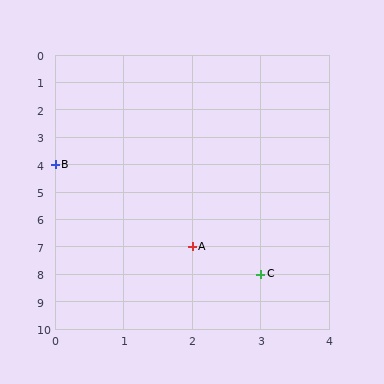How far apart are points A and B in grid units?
Points A and B are 2 columns and 3 rows apart (about 3.6 grid units diagonally).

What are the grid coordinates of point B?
Point B is at grid coordinates (0, 4).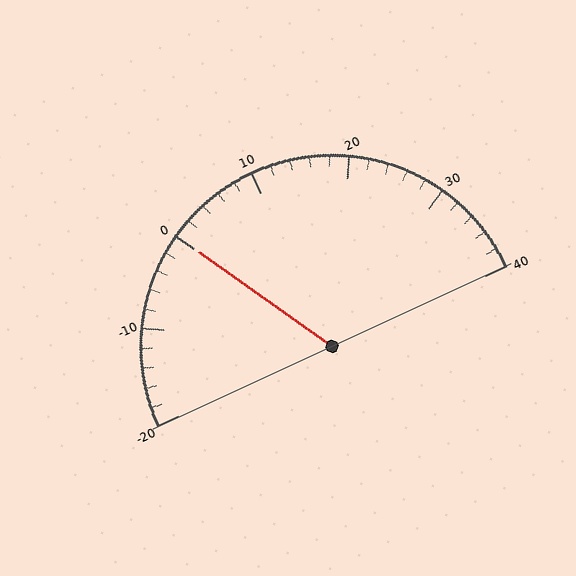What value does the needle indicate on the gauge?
The needle indicates approximately 0.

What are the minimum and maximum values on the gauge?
The gauge ranges from -20 to 40.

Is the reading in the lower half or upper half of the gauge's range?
The reading is in the lower half of the range (-20 to 40).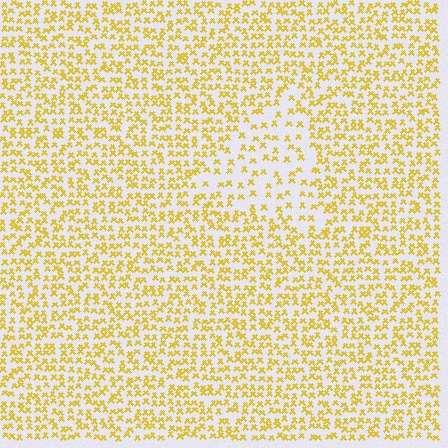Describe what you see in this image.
The image contains small yellow elements arranged at two different densities. A triangle-shaped region is visible where the elements are less densely packed than the surrounding area.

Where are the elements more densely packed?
The elements are more densely packed outside the triangle boundary.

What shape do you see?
I see a triangle.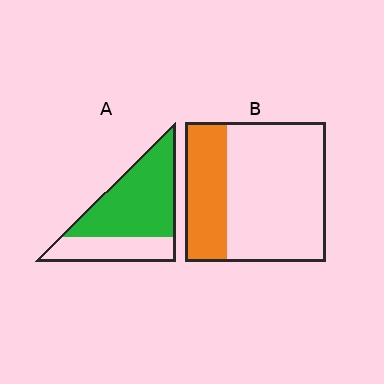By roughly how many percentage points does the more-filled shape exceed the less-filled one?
By roughly 40 percentage points (A over B).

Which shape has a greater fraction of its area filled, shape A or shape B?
Shape A.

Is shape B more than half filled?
No.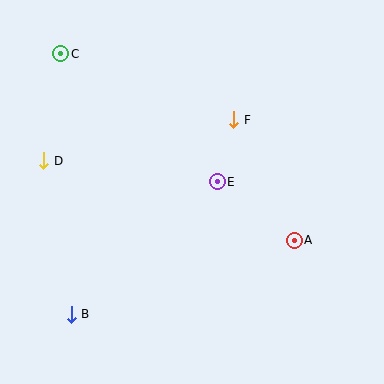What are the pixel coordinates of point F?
Point F is at (234, 120).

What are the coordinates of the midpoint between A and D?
The midpoint between A and D is at (169, 200).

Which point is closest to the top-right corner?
Point F is closest to the top-right corner.